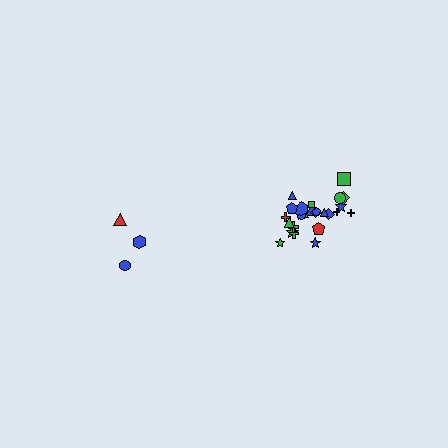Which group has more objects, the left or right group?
The right group.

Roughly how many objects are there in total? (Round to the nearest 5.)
Roughly 30 objects in total.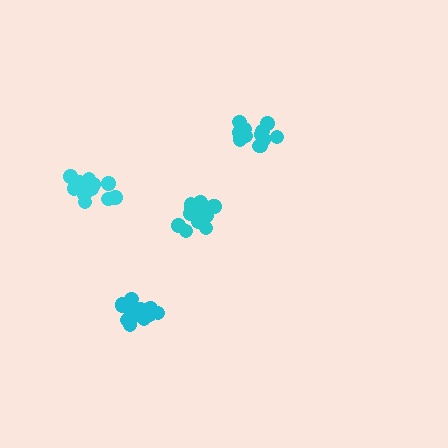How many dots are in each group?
Group 1: 16 dots, Group 2: 13 dots, Group 3: 13 dots, Group 4: 16 dots (58 total).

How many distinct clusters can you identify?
There are 4 distinct clusters.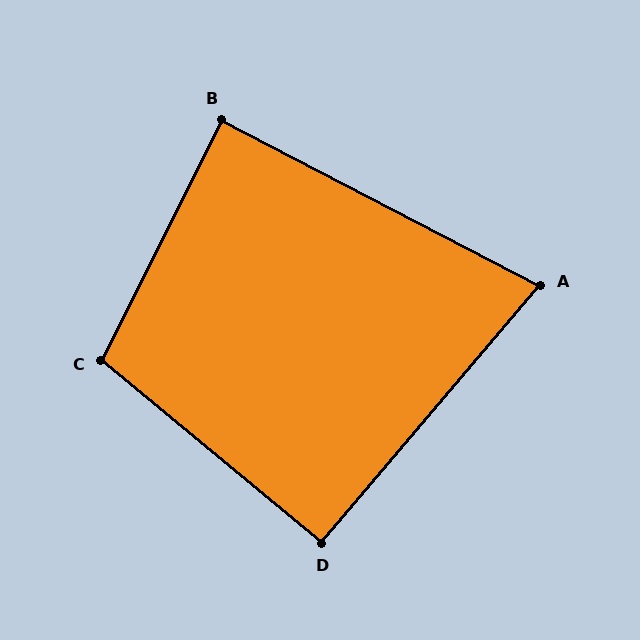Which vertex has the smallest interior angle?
A, at approximately 77 degrees.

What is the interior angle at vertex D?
Approximately 91 degrees (approximately right).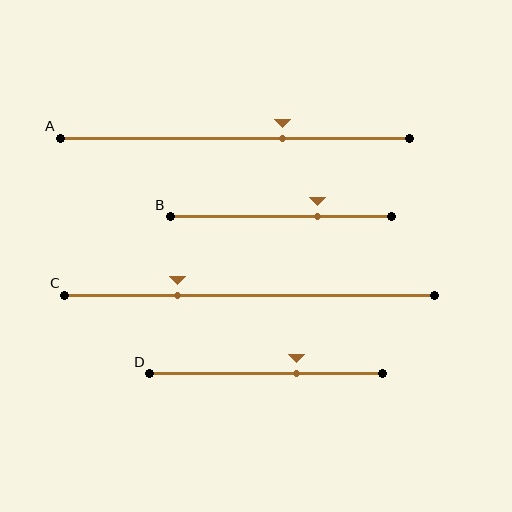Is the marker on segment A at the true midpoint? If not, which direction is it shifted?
No, the marker on segment A is shifted to the right by about 14% of the segment length.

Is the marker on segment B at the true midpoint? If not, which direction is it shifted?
No, the marker on segment B is shifted to the right by about 17% of the segment length.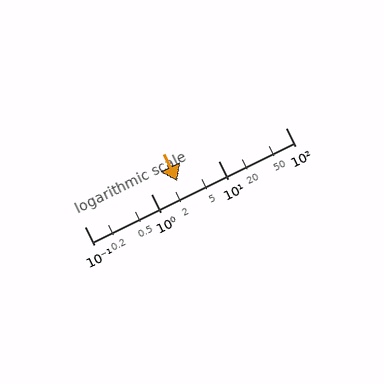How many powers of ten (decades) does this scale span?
The scale spans 3 decades, from 0.1 to 100.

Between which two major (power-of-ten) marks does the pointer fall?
The pointer is between 1 and 10.